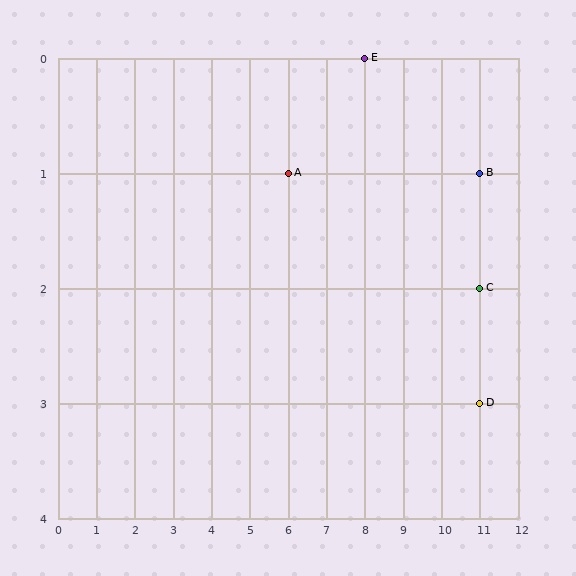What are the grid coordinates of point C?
Point C is at grid coordinates (11, 2).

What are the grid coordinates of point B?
Point B is at grid coordinates (11, 1).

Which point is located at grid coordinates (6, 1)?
Point A is at (6, 1).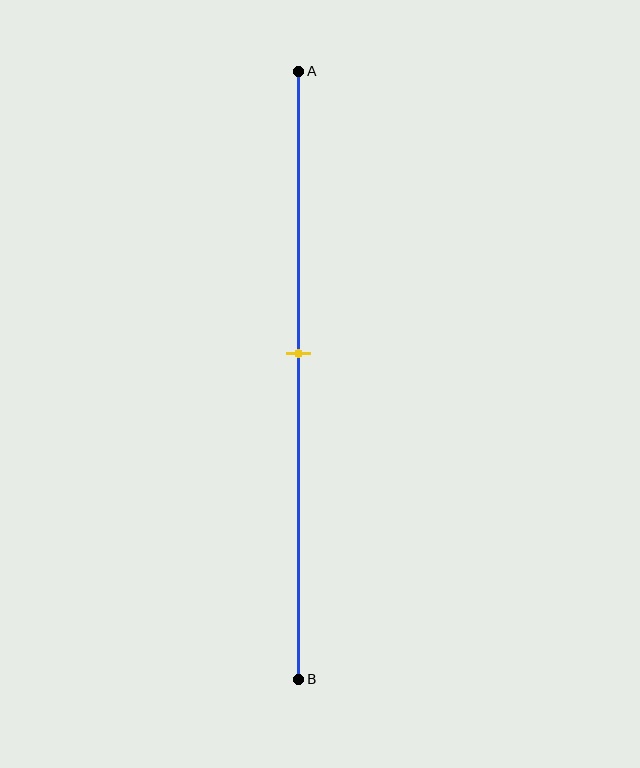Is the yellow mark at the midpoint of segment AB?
No, the mark is at about 45% from A, not at the 50% midpoint.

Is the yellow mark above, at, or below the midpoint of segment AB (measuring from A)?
The yellow mark is above the midpoint of segment AB.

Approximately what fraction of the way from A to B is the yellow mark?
The yellow mark is approximately 45% of the way from A to B.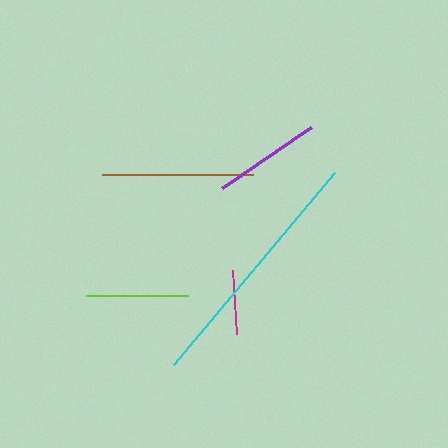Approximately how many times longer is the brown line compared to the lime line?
The brown line is approximately 1.5 times the length of the lime line.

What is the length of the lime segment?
The lime segment is approximately 102 pixels long.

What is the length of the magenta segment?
The magenta segment is approximately 64 pixels long.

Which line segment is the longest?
The cyan line is the longest at approximately 250 pixels.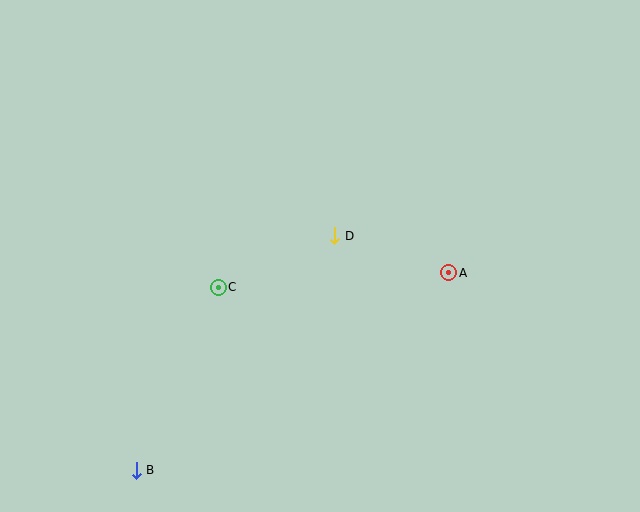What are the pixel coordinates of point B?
Point B is at (136, 470).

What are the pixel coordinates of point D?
Point D is at (335, 236).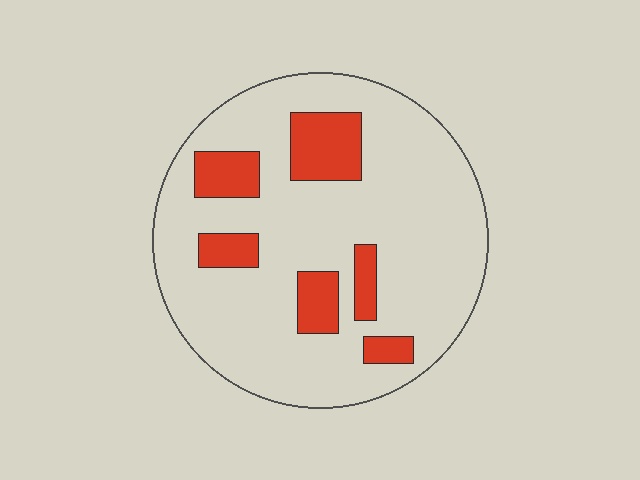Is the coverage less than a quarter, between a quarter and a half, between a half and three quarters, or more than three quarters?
Less than a quarter.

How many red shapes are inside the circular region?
6.